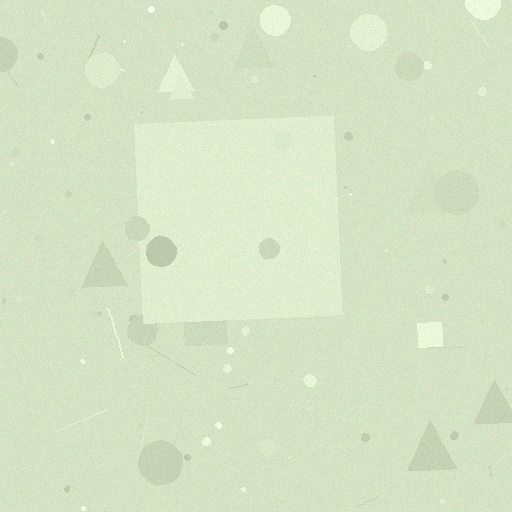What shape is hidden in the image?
A square is hidden in the image.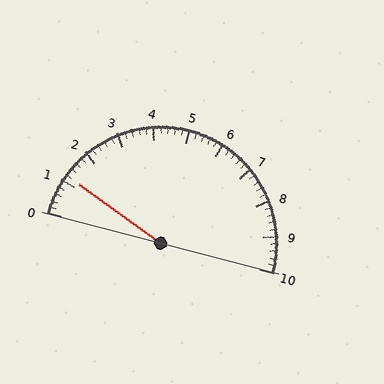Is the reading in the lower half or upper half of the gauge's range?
The reading is in the lower half of the range (0 to 10).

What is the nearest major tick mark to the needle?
The nearest major tick mark is 1.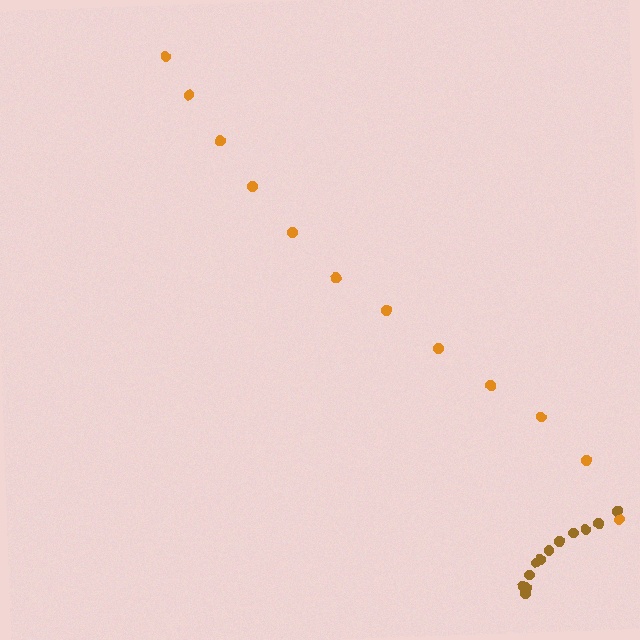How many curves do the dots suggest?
There are 2 distinct paths.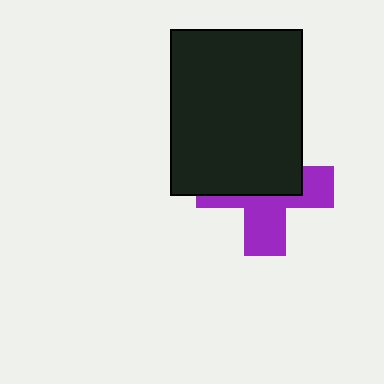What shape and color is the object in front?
The object in front is a black rectangle.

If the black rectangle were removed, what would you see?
You would see the complete purple cross.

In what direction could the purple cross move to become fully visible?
The purple cross could move down. That would shift it out from behind the black rectangle entirely.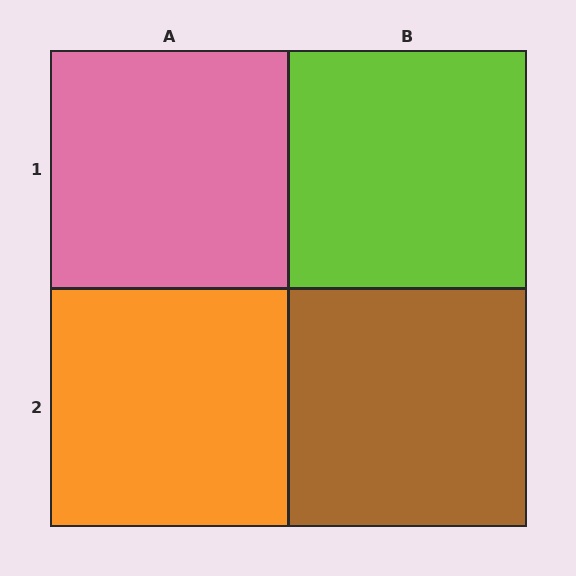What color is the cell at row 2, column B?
Brown.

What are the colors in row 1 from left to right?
Pink, lime.